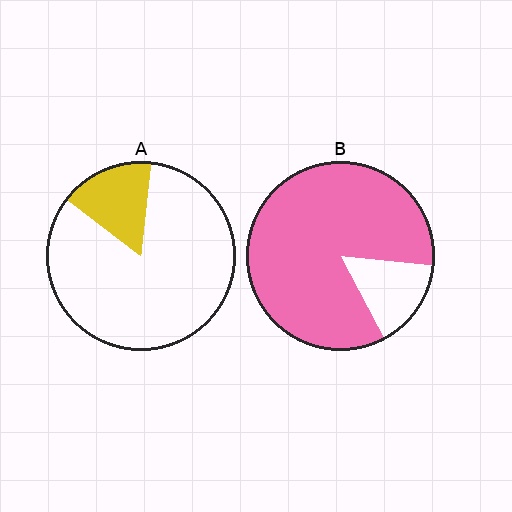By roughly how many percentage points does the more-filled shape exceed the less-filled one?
By roughly 70 percentage points (B over A).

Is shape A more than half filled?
No.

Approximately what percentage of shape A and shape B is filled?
A is approximately 15% and B is approximately 85%.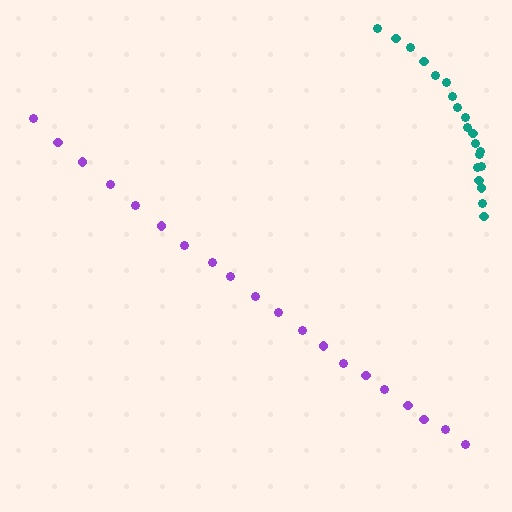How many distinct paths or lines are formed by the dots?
There are 2 distinct paths.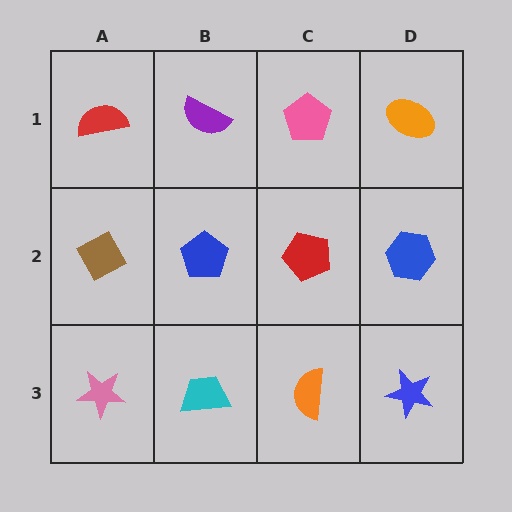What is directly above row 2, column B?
A purple semicircle.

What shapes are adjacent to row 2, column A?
A red semicircle (row 1, column A), a pink star (row 3, column A), a blue pentagon (row 2, column B).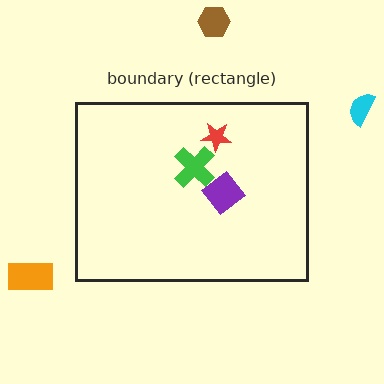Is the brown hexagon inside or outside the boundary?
Outside.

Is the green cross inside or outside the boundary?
Inside.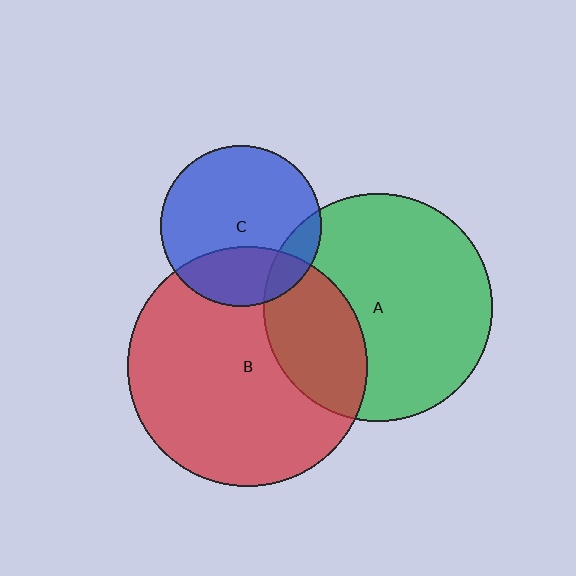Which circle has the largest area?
Circle B (red).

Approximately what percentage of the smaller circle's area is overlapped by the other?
Approximately 30%.